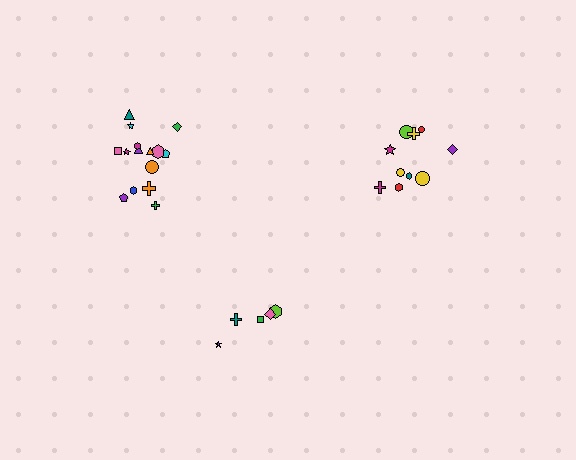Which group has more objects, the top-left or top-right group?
The top-left group.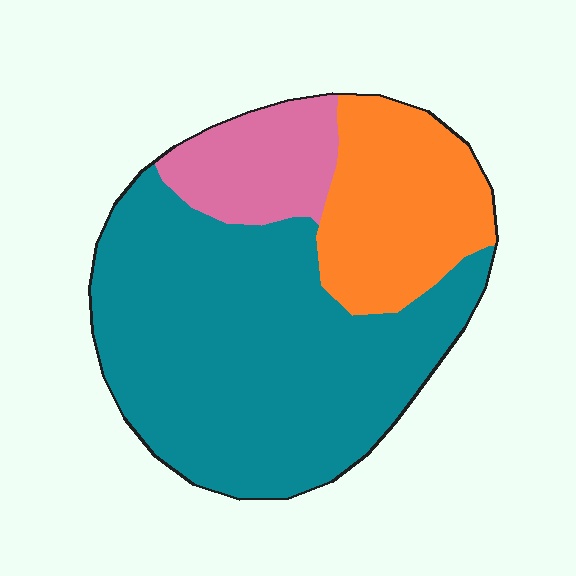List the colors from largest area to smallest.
From largest to smallest: teal, orange, pink.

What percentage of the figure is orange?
Orange takes up about one quarter (1/4) of the figure.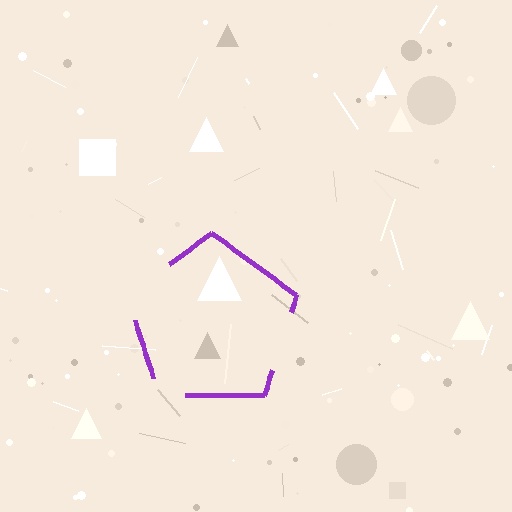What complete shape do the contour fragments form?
The contour fragments form a pentagon.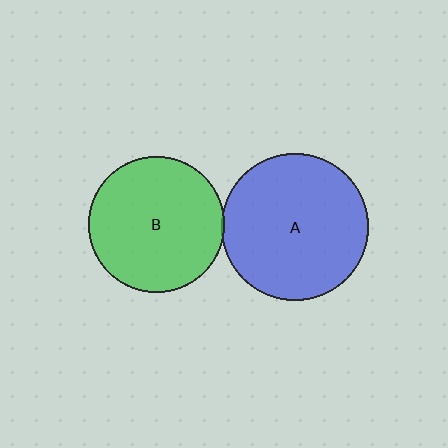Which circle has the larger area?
Circle A (blue).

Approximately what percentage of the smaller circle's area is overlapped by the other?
Approximately 5%.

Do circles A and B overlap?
Yes.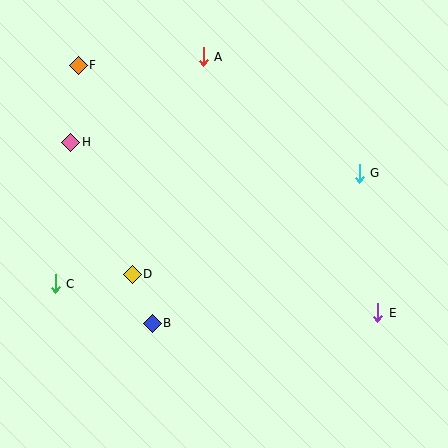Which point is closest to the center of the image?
Point D at (132, 274) is closest to the center.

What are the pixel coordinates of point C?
Point C is at (55, 284).